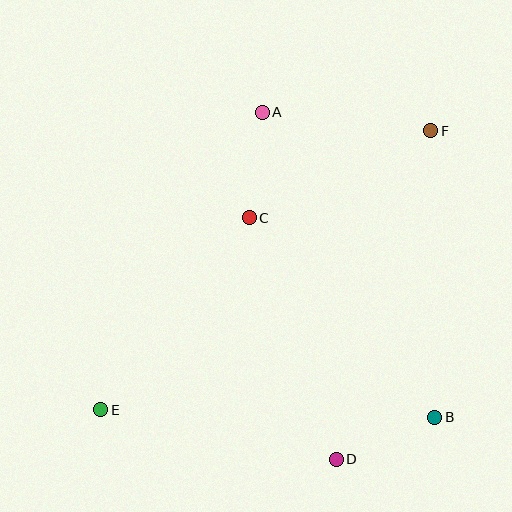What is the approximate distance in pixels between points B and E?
The distance between B and E is approximately 334 pixels.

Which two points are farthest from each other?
Points E and F are farthest from each other.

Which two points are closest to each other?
Points A and C are closest to each other.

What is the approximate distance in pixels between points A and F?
The distance between A and F is approximately 170 pixels.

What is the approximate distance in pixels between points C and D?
The distance between C and D is approximately 256 pixels.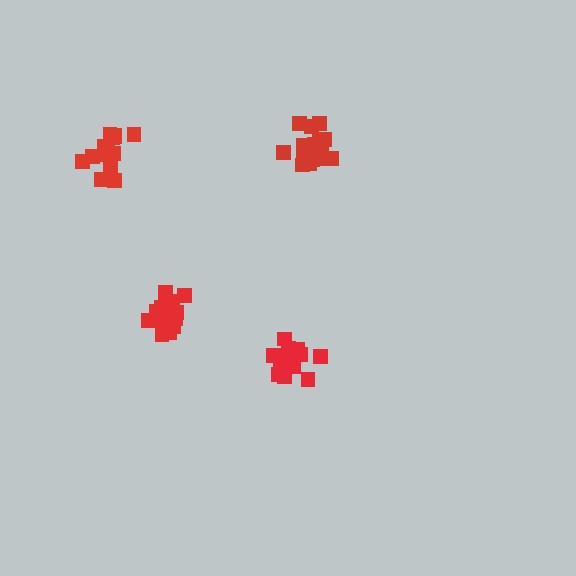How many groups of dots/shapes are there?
There are 4 groups.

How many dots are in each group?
Group 1: 19 dots, Group 2: 15 dots, Group 3: 16 dots, Group 4: 20 dots (70 total).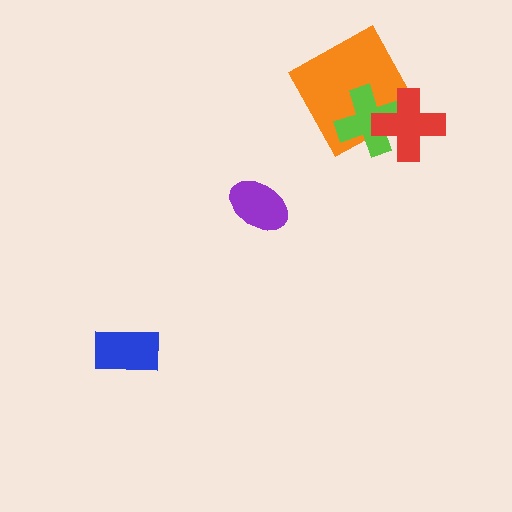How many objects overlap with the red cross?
2 objects overlap with the red cross.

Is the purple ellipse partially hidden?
No, no other shape covers it.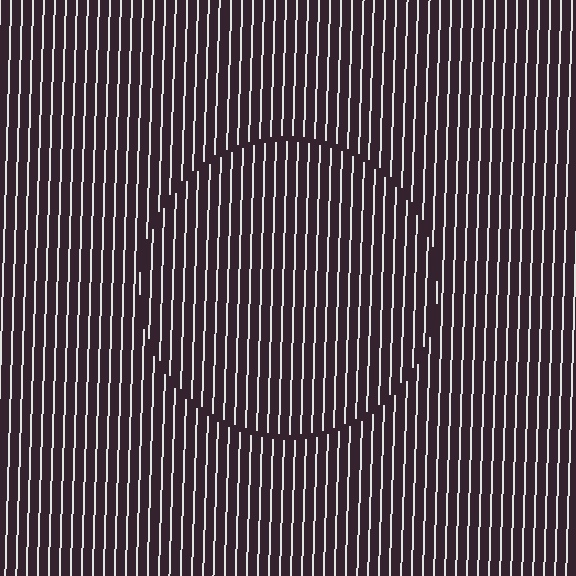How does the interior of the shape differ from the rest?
The interior of the shape contains the same grating, shifted by half a period — the contour is defined by the phase discontinuity where line-ends from the inner and outer gratings abut.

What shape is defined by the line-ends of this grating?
An illusory circle. The interior of the shape contains the same grating, shifted by half a period — the contour is defined by the phase discontinuity where line-ends from the inner and outer gratings abut.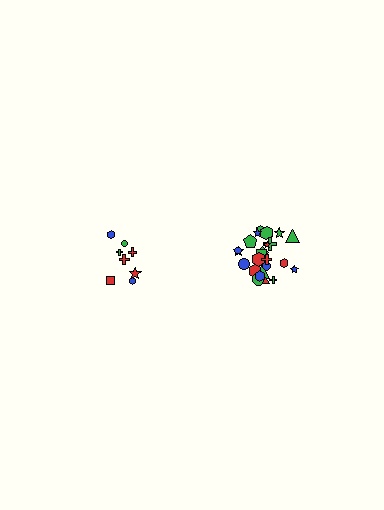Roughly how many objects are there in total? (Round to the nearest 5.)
Roughly 35 objects in total.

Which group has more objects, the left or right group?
The right group.